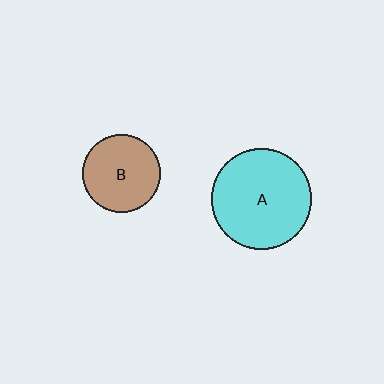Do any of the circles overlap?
No, none of the circles overlap.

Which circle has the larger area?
Circle A (cyan).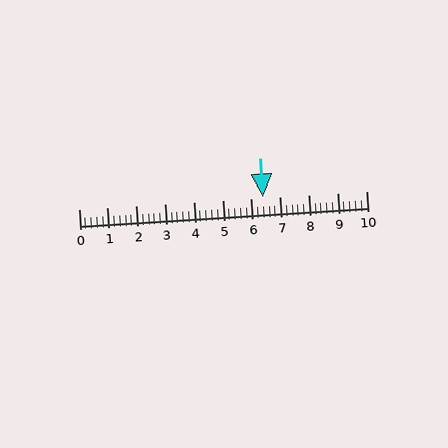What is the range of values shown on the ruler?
The ruler shows values from 0 to 10.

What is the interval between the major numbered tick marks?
The major tick marks are spaced 1 units apart.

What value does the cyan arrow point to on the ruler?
The cyan arrow points to approximately 6.4.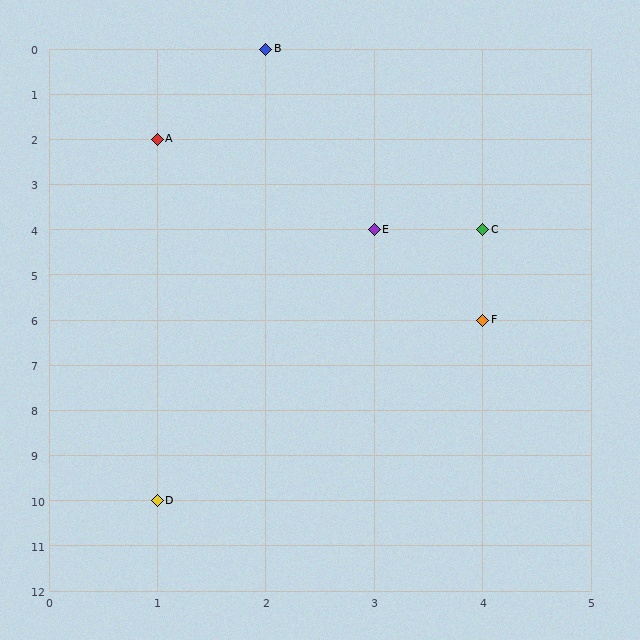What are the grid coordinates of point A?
Point A is at grid coordinates (1, 2).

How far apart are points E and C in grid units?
Points E and C are 1 column apart.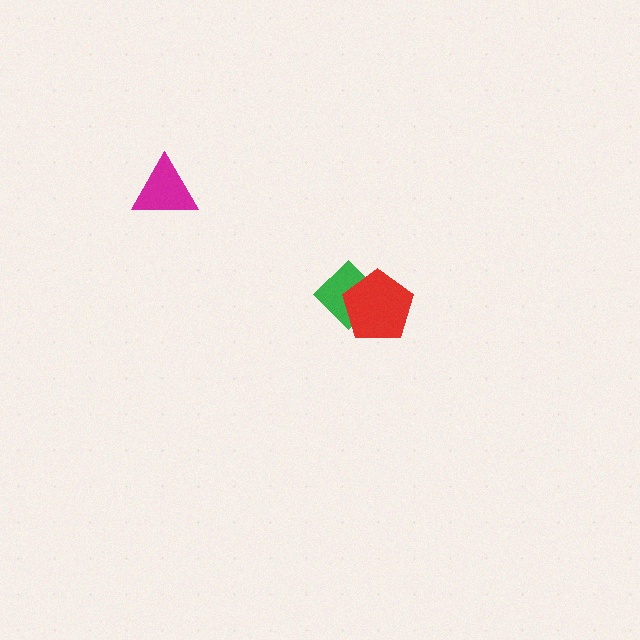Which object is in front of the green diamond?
The red pentagon is in front of the green diamond.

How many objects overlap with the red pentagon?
1 object overlaps with the red pentagon.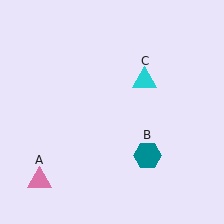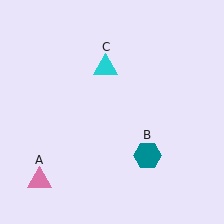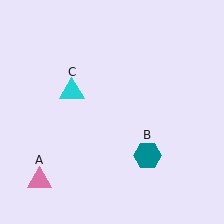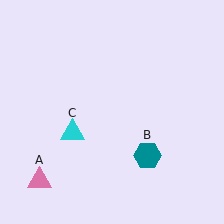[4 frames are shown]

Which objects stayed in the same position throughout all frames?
Pink triangle (object A) and teal hexagon (object B) remained stationary.